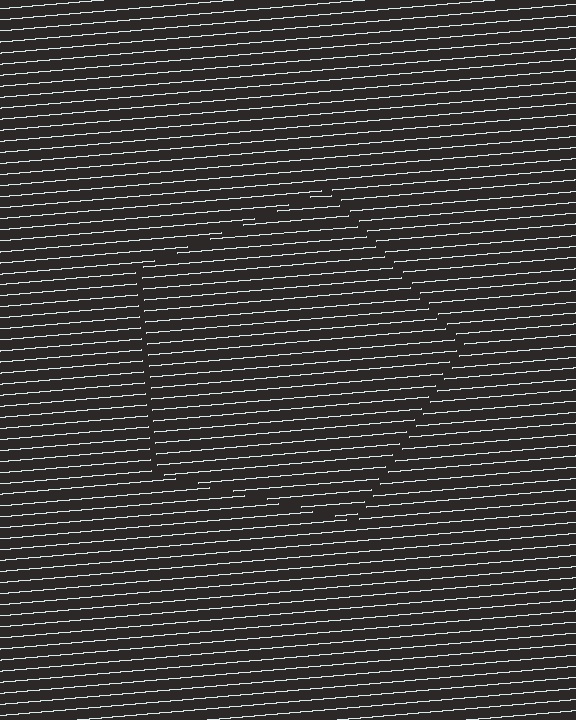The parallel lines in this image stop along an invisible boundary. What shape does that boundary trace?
An illusory pentagon. The interior of the shape contains the same grating, shifted by half a period — the contour is defined by the phase discontinuity where line-ends from the inner and outer gratings abut.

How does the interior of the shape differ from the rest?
The interior of the shape contains the same grating, shifted by half a period — the contour is defined by the phase discontinuity where line-ends from the inner and outer gratings abut.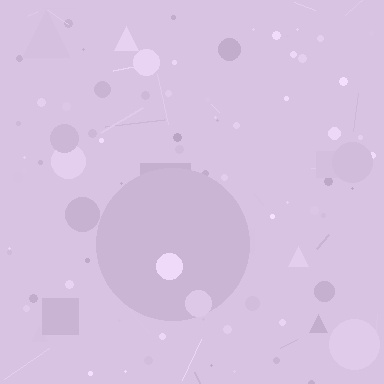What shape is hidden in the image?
A circle is hidden in the image.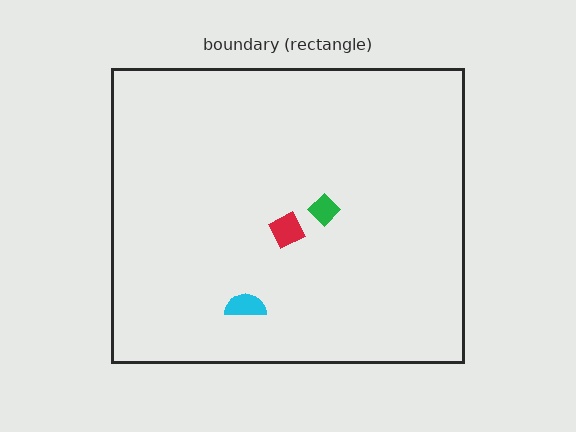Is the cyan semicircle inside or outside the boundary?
Inside.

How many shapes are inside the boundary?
3 inside, 0 outside.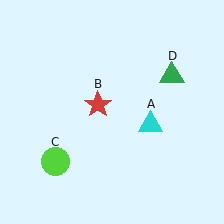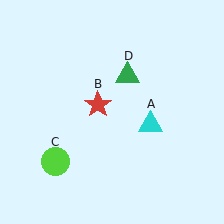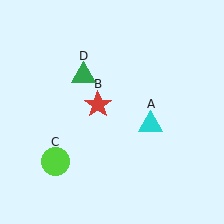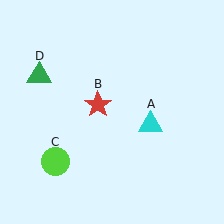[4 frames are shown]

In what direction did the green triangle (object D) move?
The green triangle (object D) moved left.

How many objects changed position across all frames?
1 object changed position: green triangle (object D).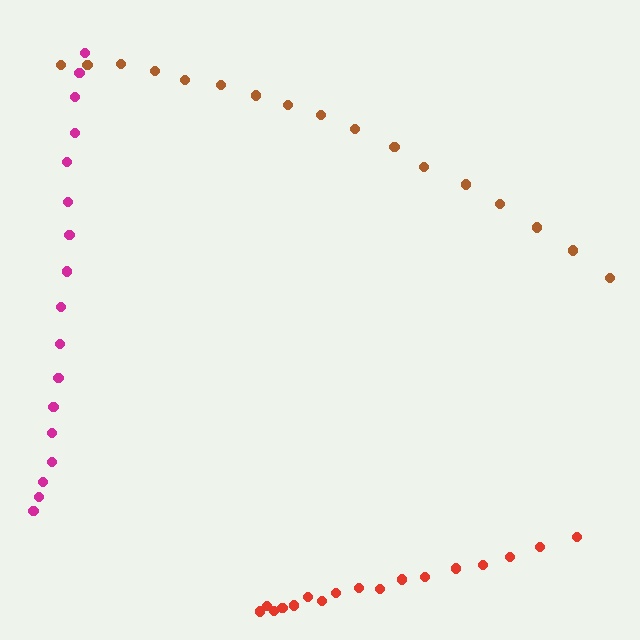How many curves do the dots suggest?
There are 3 distinct paths.